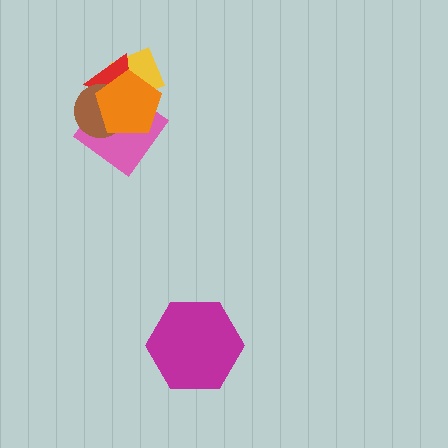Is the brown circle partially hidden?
Yes, it is partially covered by another shape.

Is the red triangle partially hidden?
Yes, it is partially covered by another shape.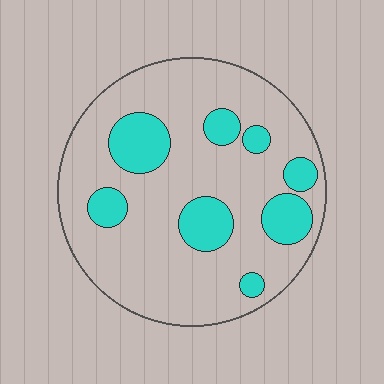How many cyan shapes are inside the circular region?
8.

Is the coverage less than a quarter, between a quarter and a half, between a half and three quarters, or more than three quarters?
Less than a quarter.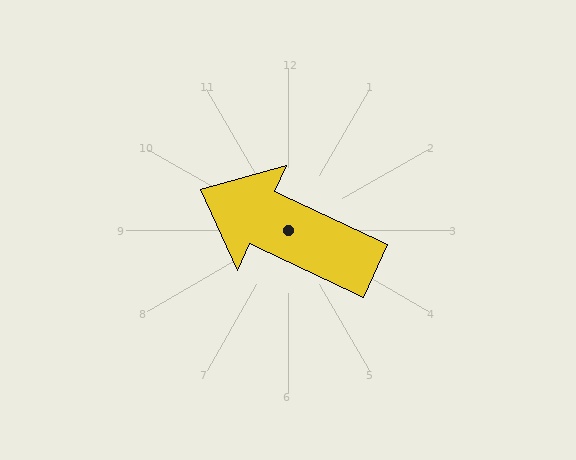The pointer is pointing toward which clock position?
Roughly 10 o'clock.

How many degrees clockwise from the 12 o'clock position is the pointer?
Approximately 295 degrees.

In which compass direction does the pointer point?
Northwest.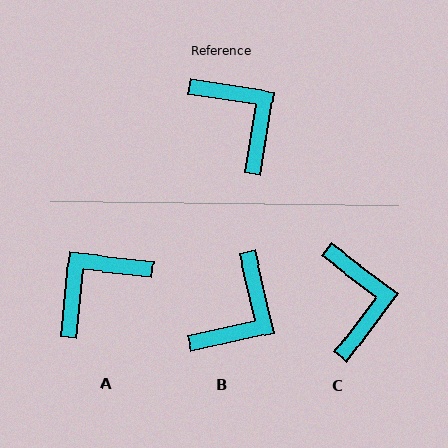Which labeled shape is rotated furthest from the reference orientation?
A, about 93 degrees away.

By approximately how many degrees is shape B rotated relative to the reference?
Approximately 68 degrees clockwise.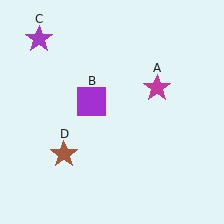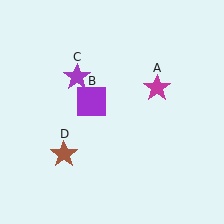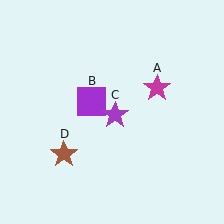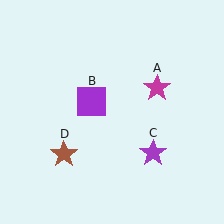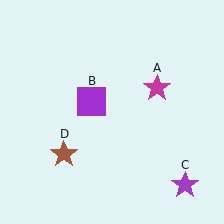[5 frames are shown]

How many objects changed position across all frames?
1 object changed position: purple star (object C).